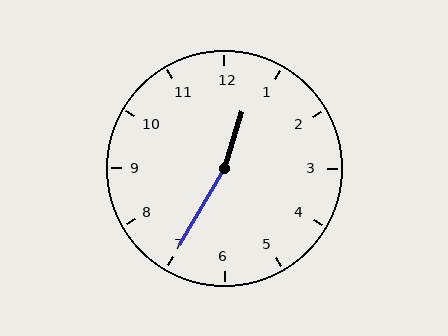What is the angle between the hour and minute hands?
Approximately 168 degrees.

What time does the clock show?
12:35.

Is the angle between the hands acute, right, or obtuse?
It is obtuse.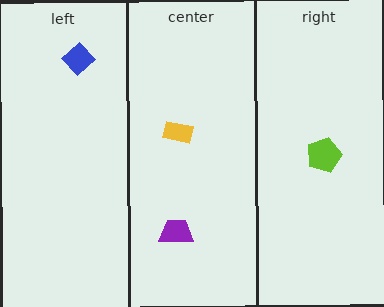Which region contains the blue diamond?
The left region.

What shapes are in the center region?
The purple trapezoid, the yellow rectangle.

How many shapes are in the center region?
2.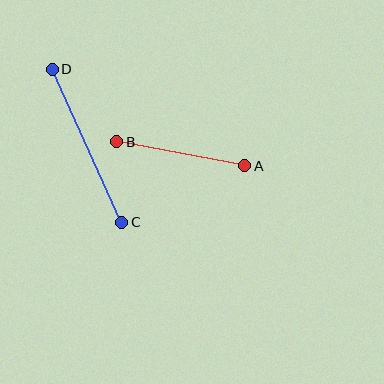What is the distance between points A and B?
The distance is approximately 130 pixels.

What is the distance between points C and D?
The distance is approximately 168 pixels.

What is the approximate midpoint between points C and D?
The midpoint is at approximately (87, 146) pixels.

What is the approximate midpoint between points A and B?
The midpoint is at approximately (181, 154) pixels.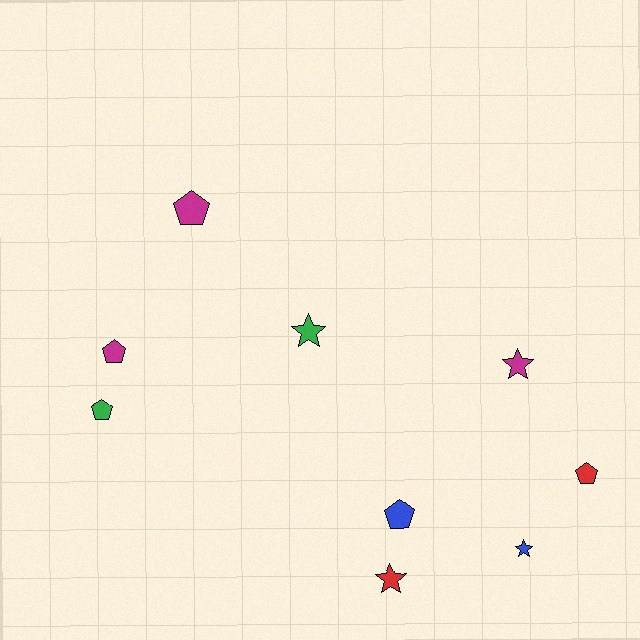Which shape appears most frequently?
Pentagon, with 5 objects.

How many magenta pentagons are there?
There are 2 magenta pentagons.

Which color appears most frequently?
Magenta, with 3 objects.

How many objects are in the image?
There are 9 objects.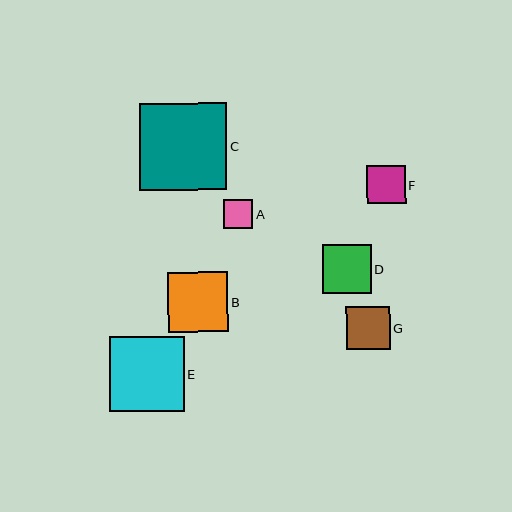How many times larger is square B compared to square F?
Square B is approximately 1.6 times the size of square F.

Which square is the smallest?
Square A is the smallest with a size of approximately 29 pixels.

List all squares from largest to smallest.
From largest to smallest: C, E, B, D, G, F, A.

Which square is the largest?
Square C is the largest with a size of approximately 87 pixels.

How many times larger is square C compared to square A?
Square C is approximately 3.0 times the size of square A.